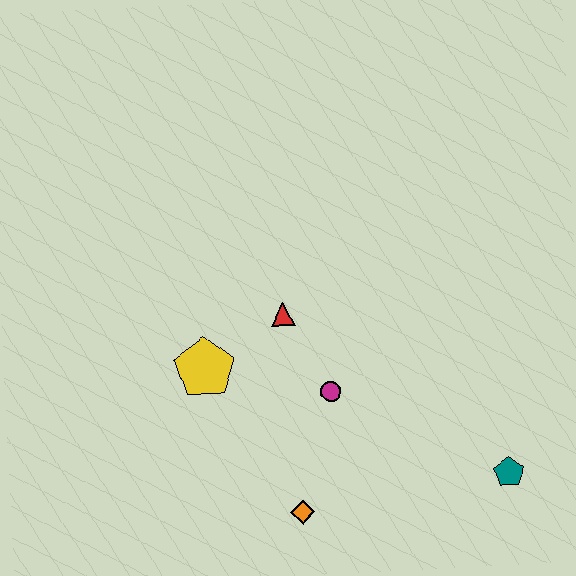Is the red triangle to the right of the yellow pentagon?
Yes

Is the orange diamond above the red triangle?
No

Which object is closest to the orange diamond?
The magenta circle is closest to the orange diamond.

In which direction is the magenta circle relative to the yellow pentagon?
The magenta circle is to the right of the yellow pentagon.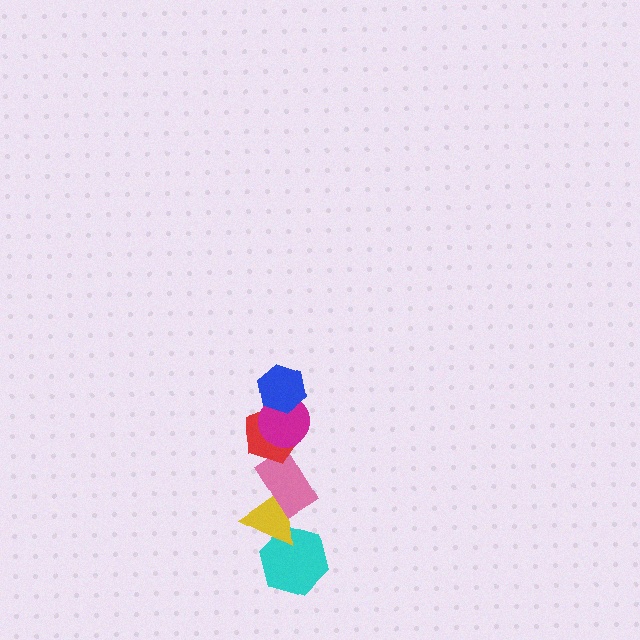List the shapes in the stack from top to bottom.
From top to bottom: the blue hexagon, the magenta circle, the red pentagon, the pink rectangle, the yellow triangle, the cyan hexagon.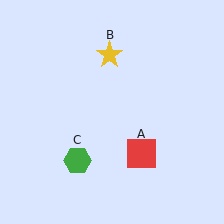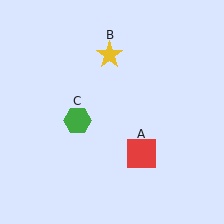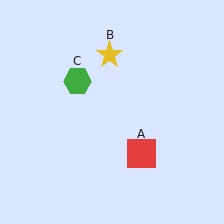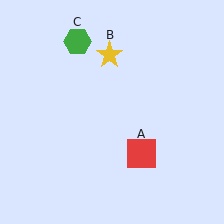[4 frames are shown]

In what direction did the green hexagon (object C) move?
The green hexagon (object C) moved up.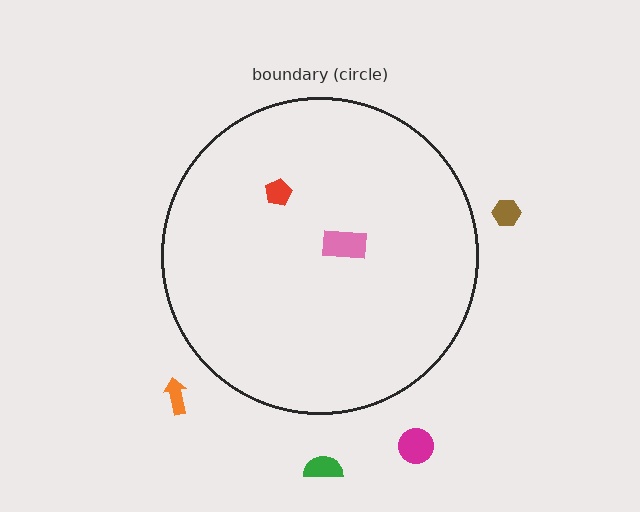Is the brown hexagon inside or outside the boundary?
Outside.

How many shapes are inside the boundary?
2 inside, 4 outside.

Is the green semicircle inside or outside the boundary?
Outside.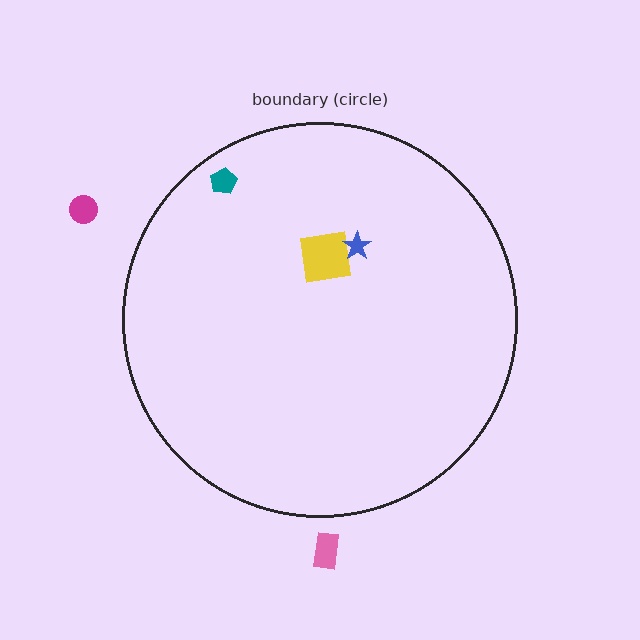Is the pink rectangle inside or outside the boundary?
Outside.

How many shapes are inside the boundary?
3 inside, 2 outside.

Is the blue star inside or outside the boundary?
Inside.